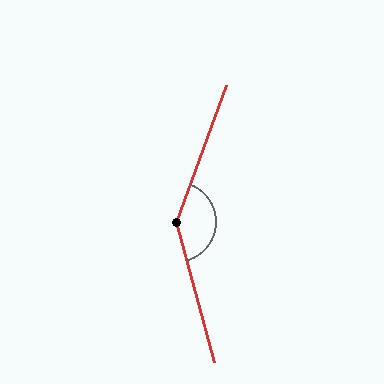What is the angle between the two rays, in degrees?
Approximately 145 degrees.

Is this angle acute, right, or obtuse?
It is obtuse.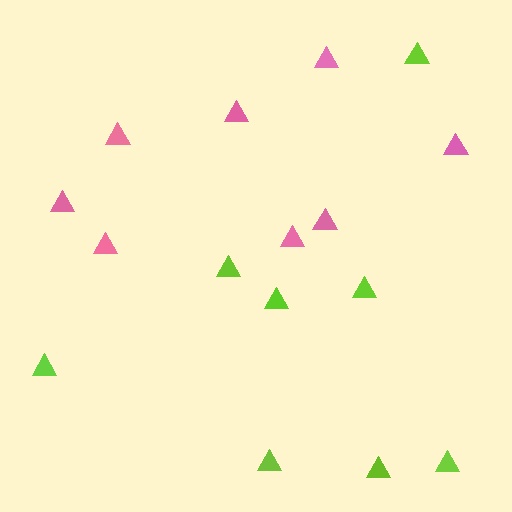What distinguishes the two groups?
There are 2 groups: one group of pink triangles (8) and one group of lime triangles (8).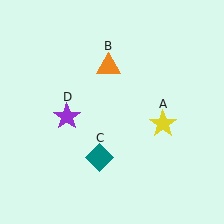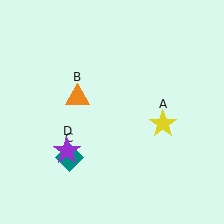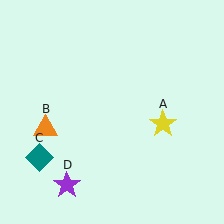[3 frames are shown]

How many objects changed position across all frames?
3 objects changed position: orange triangle (object B), teal diamond (object C), purple star (object D).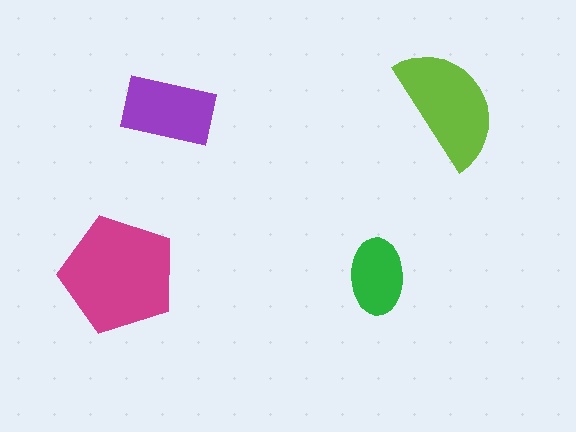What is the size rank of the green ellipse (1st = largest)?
4th.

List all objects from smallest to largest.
The green ellipse, the purple rectangle, the lime semicircle, the magenta pentagon.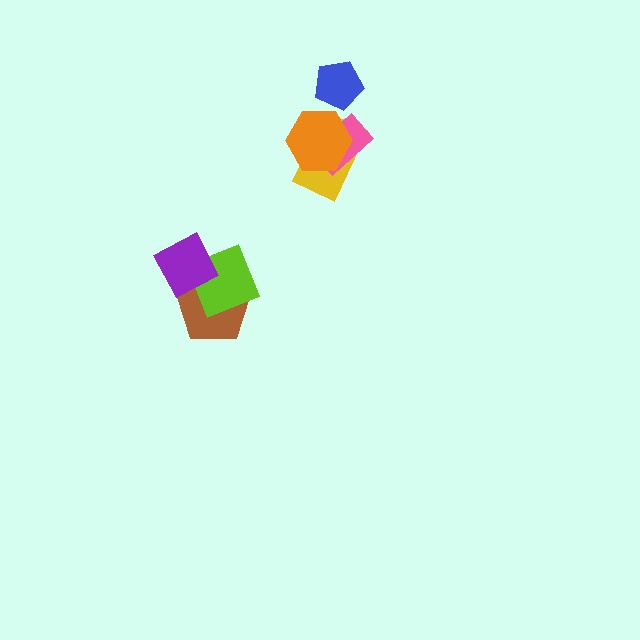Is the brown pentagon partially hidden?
Yes, it is partially covered by another shape.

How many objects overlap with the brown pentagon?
2 objects overlap with the brown pentagon.